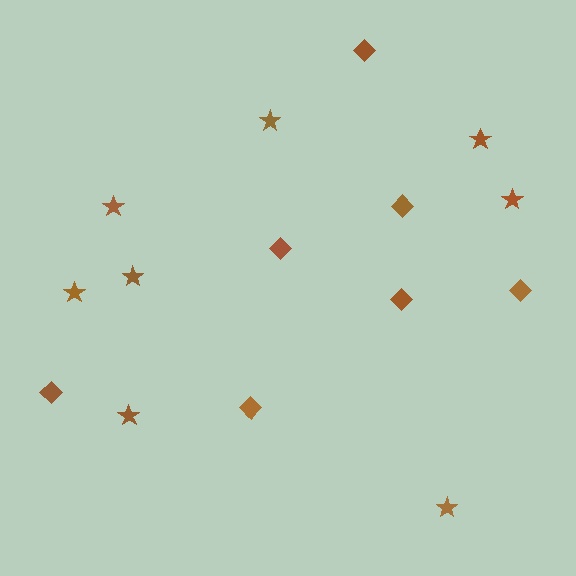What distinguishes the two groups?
There are 2 groups: one group of diamonds (7) and one group of stars (8).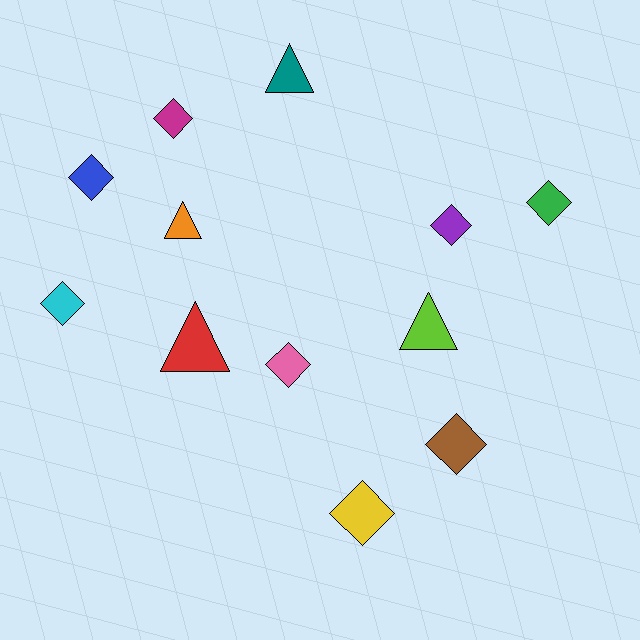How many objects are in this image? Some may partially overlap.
There are 12 objects.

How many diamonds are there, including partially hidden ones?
There are 8 diamonds.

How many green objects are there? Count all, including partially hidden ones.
There is 1 green object.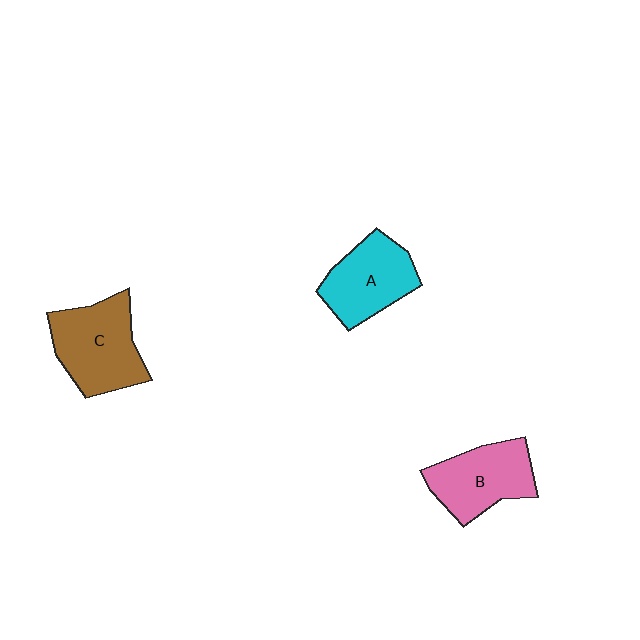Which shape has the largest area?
Shape C (brown).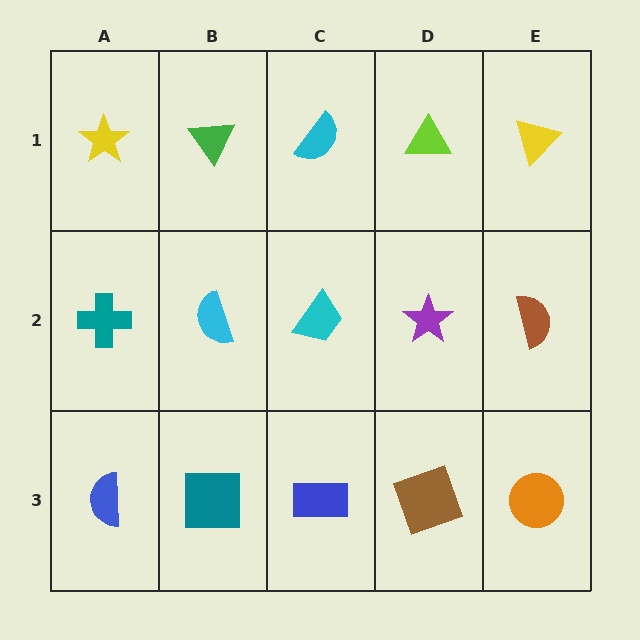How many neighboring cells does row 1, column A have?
2.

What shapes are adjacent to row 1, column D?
A purple star (row 2, column D), a cyan semicircle (row 1, column C), a yellow triangle (row 1, column E).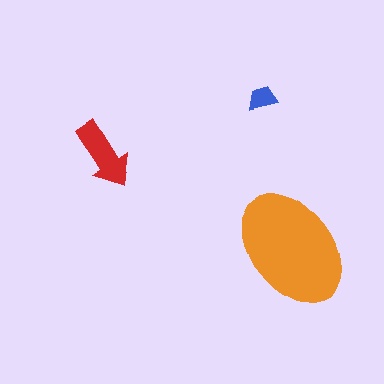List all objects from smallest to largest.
The blue trapezoid, the red arrow, the orange ellipse.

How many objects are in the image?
There are 3 objects in the image.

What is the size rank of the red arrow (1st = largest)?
2nd.